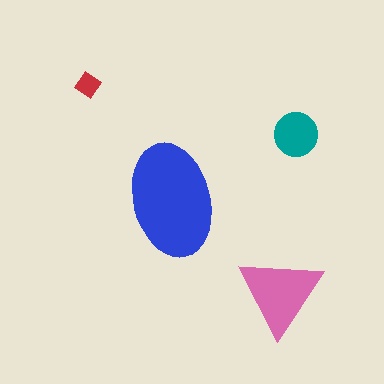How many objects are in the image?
There are 4 objects in the image.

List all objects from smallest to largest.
The red diamond, the teal circle, the pink triangle, the blue ellipse.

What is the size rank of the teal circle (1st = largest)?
3rd.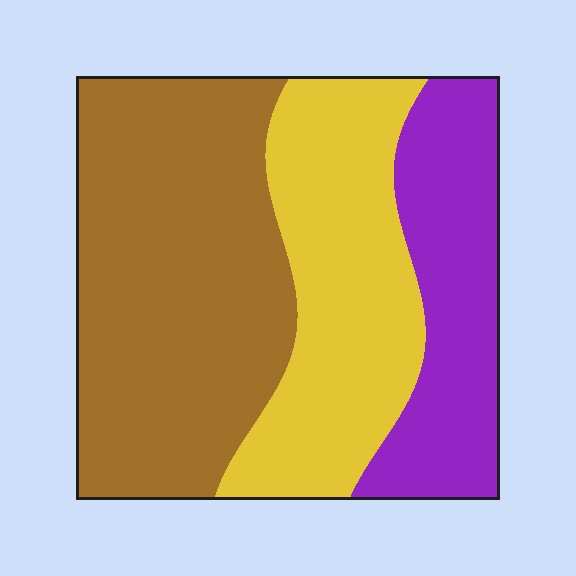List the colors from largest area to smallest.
From largest to smallest: brown, yellow, purple.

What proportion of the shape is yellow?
Yellow takes up about one third (1/3) of the shape.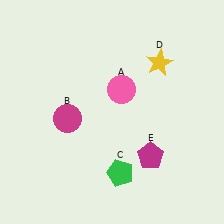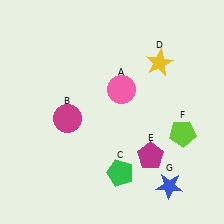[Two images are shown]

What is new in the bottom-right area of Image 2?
A blue star (G) was added in the bottom-right area of Image 2.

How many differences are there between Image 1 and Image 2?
There are 2 differences between the two images.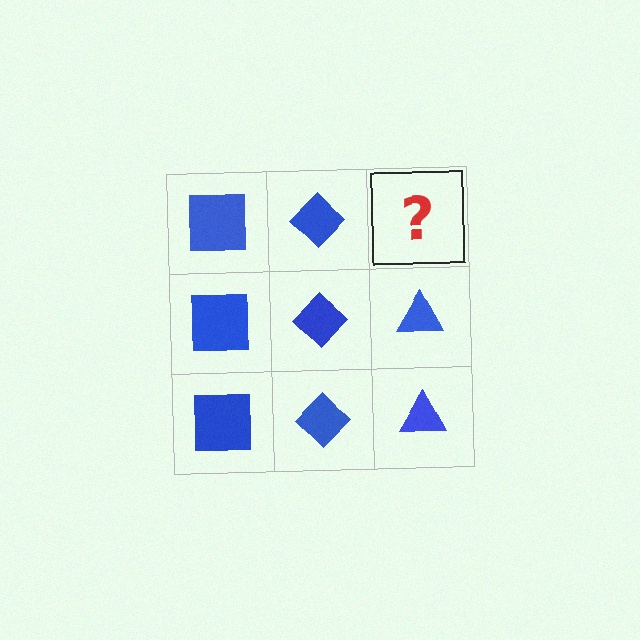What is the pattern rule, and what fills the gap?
The rule is that each column has a consistent shape. The gap should be filled with a blue triangle.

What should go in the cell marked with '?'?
The missing cell should contain a blue triangle.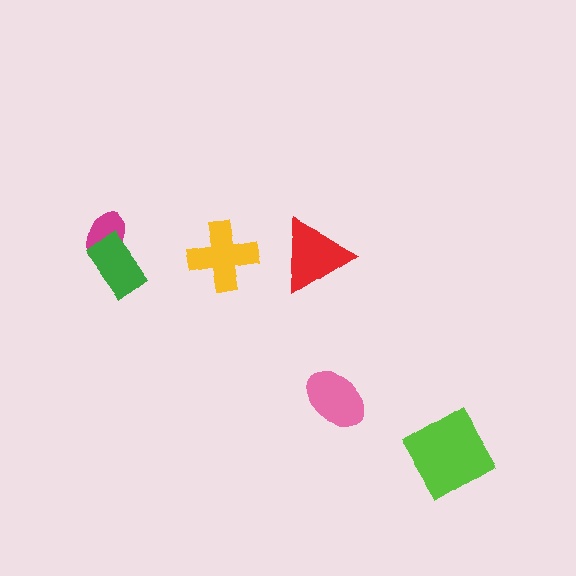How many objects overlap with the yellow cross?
0 objects overlap with the yellow cross.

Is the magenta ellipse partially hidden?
Yes, it is partially covered by another shape.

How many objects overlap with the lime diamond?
0 objects overlap with the lime diamond.